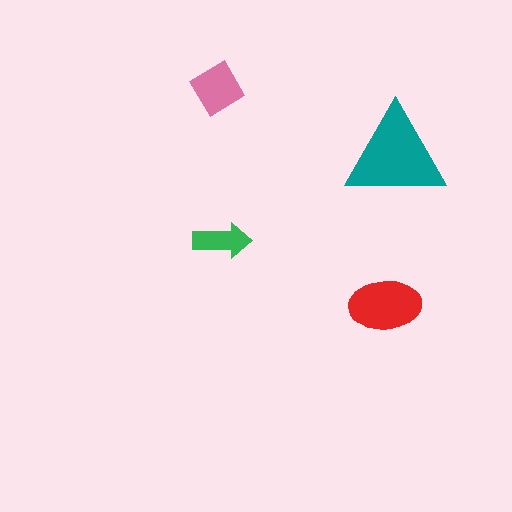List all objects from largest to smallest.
The teal triangle, the red ellipse, the pink diamond, the green arrow.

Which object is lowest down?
The red ellipse is bottommost.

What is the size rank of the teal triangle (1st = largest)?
1st.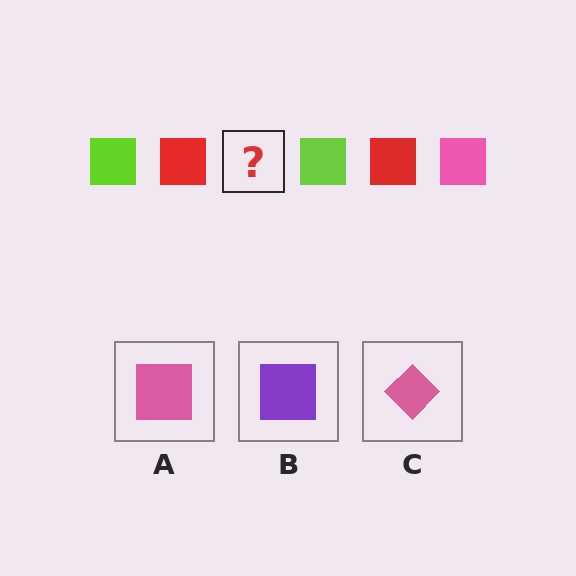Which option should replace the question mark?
Option A.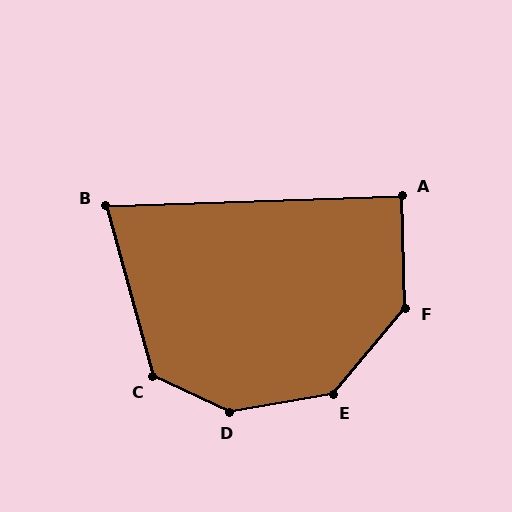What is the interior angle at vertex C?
Approximately 131 degrees (obtuse).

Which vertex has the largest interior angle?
D, at approximately 145 degrees.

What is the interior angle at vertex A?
Approximately 90 degrees (approximately right).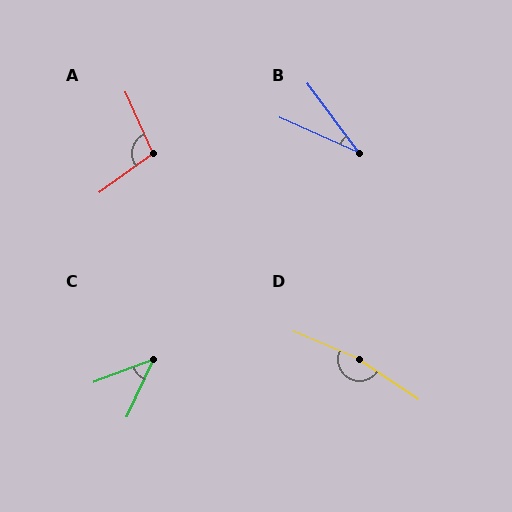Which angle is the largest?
D, at approximately 168 degrees.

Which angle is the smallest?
B, at approximately 29 degrees.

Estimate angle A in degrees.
Approximately 102 degrees.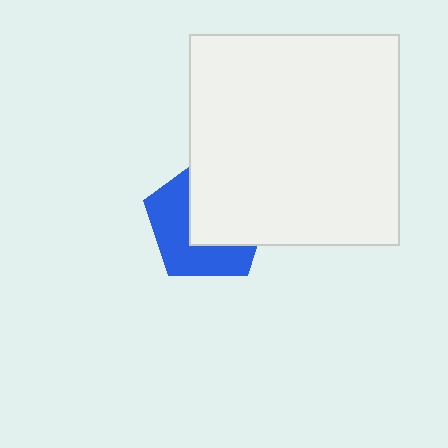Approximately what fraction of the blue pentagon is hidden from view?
Roughly 52% of the blue pentagon is hidden behind the white square.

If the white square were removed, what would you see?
You would see the complete blue pentagon.